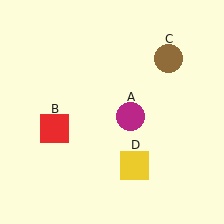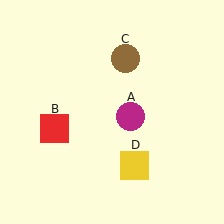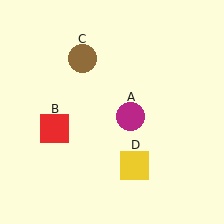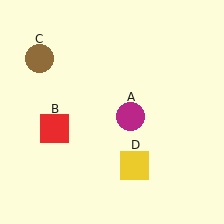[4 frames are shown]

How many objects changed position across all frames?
1 object changed position: brown circle (object C).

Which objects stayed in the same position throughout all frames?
Magenta circle (object A) and red square (object B) and yellow square (object D) remained stationary.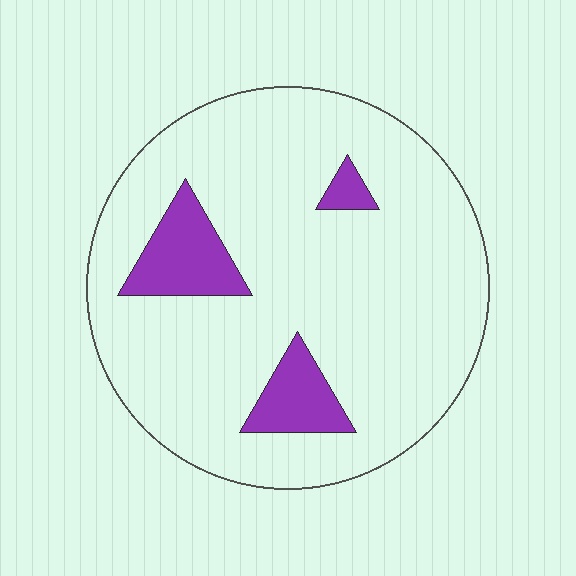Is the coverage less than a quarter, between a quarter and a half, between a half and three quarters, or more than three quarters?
Less than a quarter.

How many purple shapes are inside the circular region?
3.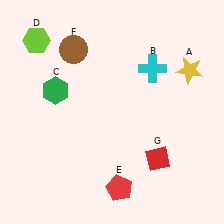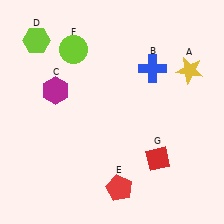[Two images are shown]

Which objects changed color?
B changed from cyan to blue. C changed from green to magenta. F changed from brown to lime.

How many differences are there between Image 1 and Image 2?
There are 3 differences between the two images.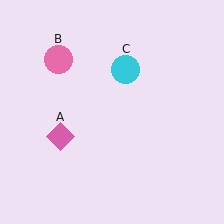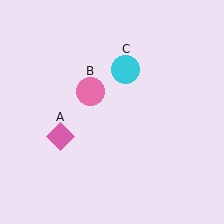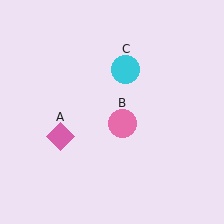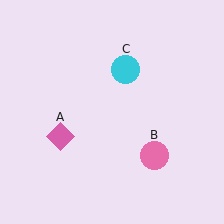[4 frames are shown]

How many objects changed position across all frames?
1 object changed position: pink circle (object B).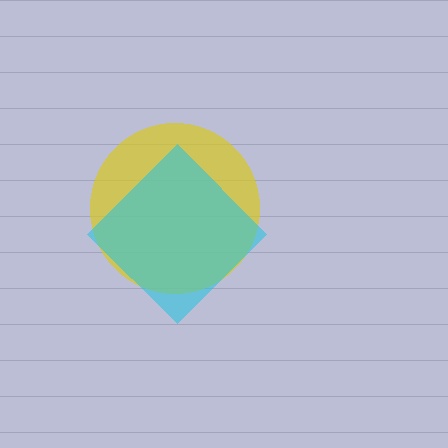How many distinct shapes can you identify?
There are 2 distinct shapes: a yellow circle, a cyan diamond.